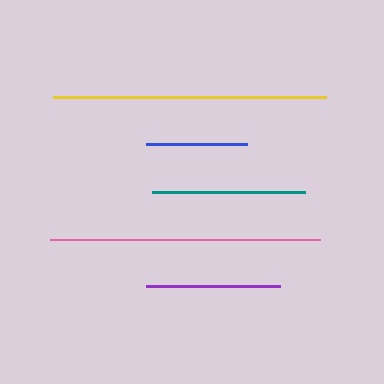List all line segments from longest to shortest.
From longest to shortest: yellow, pink, teal, purple, blue.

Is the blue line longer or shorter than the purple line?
The purple line is longer than the blue line.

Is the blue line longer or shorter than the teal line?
The teal line is longer than the blue line.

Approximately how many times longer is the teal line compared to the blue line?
The teal line is approximately 1.5 times the length of the blue line.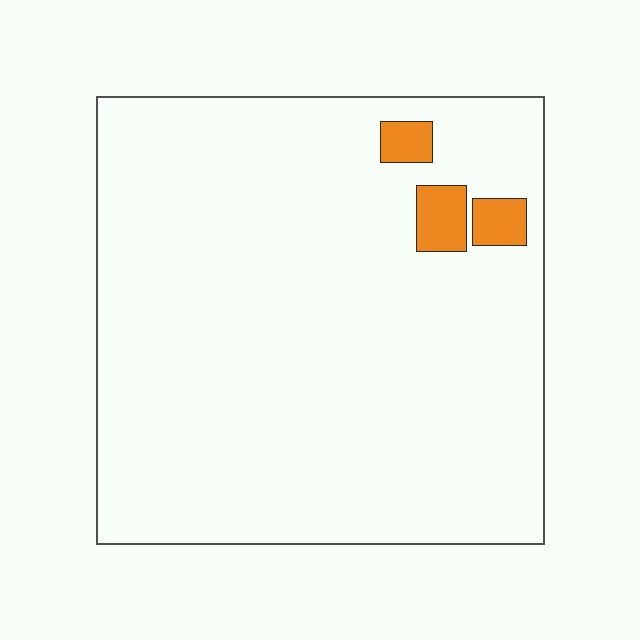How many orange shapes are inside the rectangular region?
3.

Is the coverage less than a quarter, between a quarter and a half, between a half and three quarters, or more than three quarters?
Less than a quarter.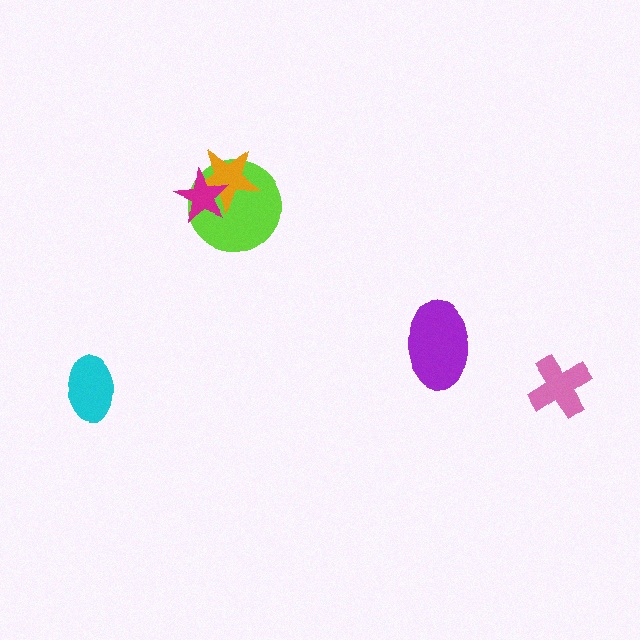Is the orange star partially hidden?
Yes, it is partially covered by another shape.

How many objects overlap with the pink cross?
0 objects overlap with the pink cross.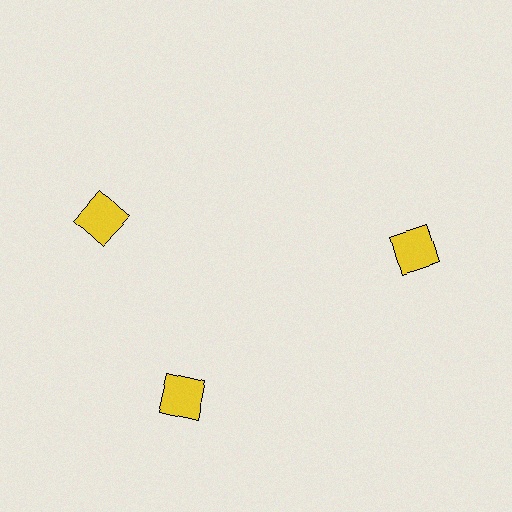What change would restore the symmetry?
The symmetry would be restored by rotating it back into even spacing with its neighbors so that all 3 squares sit at equal angles and equal distance from the center.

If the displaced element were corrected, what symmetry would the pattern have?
It would have 3-fold rotational symmetry — the pattern would map onto itself every 120 degrees.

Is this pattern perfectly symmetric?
No. The 3 yellow squares are arranged in a ring, but one element near the 11 o'clock position is rotated out of alignment along the ring, breaking the 3-fold rotational symmetry.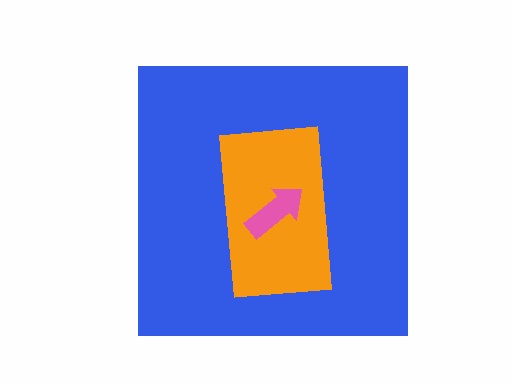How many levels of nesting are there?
3.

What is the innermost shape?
The pink arrow.